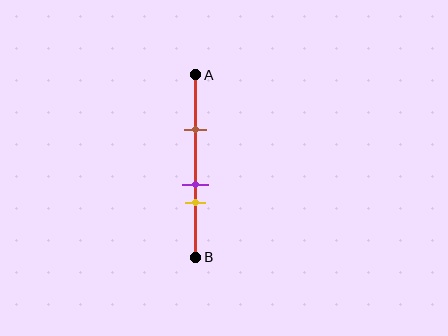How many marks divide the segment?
There are 3 marks dividing the segment.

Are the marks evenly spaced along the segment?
No, the marks are not evenly spaced.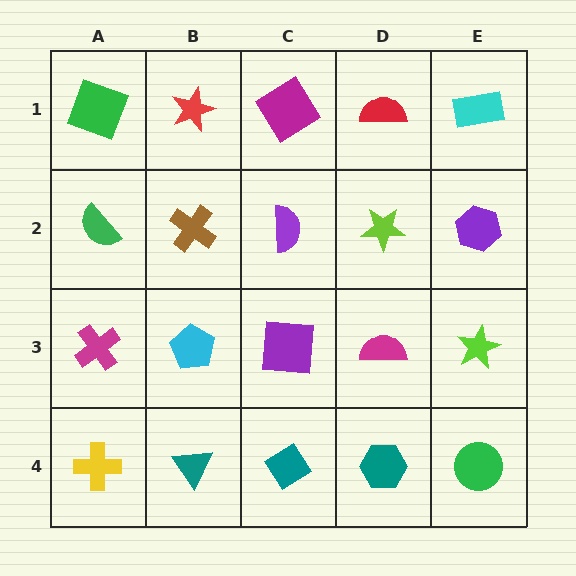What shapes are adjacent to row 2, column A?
A green square (row 1, column A), a magenta cross (row 3, column A), a brown cross (row 2, column B).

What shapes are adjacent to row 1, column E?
A purple hexagon (row 2, column E), a red semicircle (row 1, column D).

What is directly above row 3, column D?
A lime star.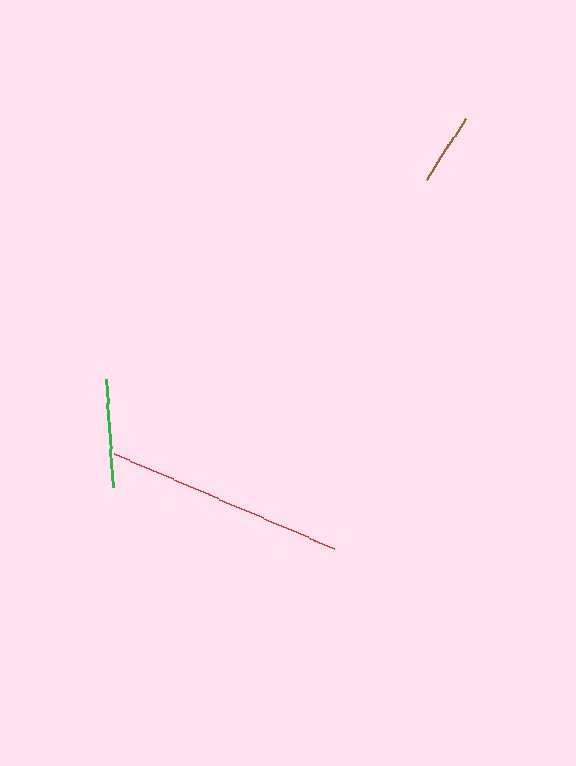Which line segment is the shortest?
The brown line is the shortest at approximately 73 pixels.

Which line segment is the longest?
The red line is the longest at approximately 240 pixels.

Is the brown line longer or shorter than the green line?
The green line is longer than the brown line.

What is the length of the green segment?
The green segment is approximately 109 pixels long.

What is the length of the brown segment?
The brown segment is approximately 73 pixels long.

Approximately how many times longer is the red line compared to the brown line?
The red line is approximately 3.3 times the length of the brown line.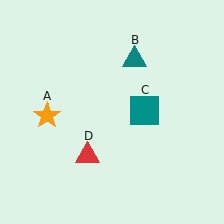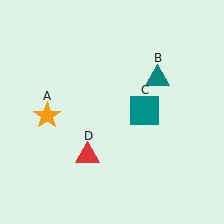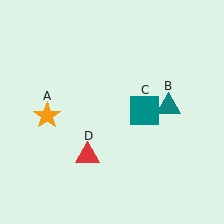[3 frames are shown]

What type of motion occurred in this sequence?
The teal triangle (object B) rotated clockwise around the center of the scene.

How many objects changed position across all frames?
1 object changed position: teal triangle (object B).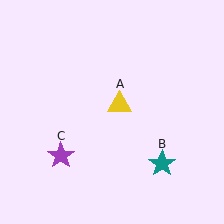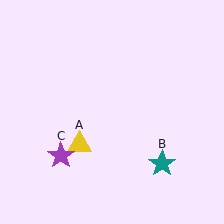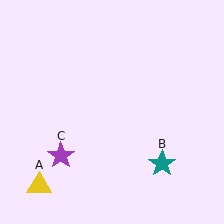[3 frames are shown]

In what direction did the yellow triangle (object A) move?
The yellow triangle (object A) moved down and to the left.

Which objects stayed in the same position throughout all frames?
Teal star (object B) and purple star (object C) remained stationary.